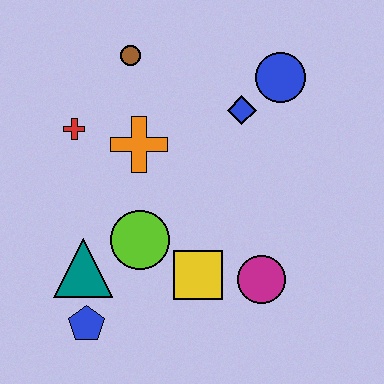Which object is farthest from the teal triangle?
The blue circle is farthest from the teal triangle.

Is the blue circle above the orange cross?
Yes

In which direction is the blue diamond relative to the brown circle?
The blue diamond is to the right of the brown circle.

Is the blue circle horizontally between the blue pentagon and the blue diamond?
No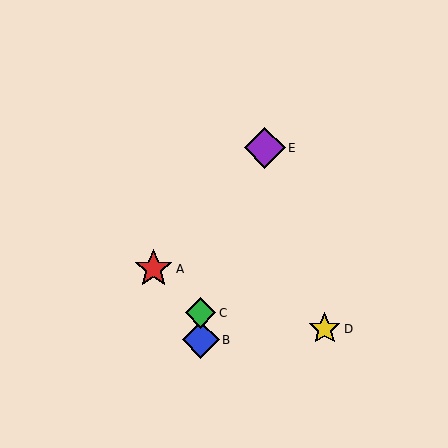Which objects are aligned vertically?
Objects B, C are aligned vertically.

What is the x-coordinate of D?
Object D is at x≈325.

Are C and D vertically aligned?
No, C is at x≈201 and D is at x≈325.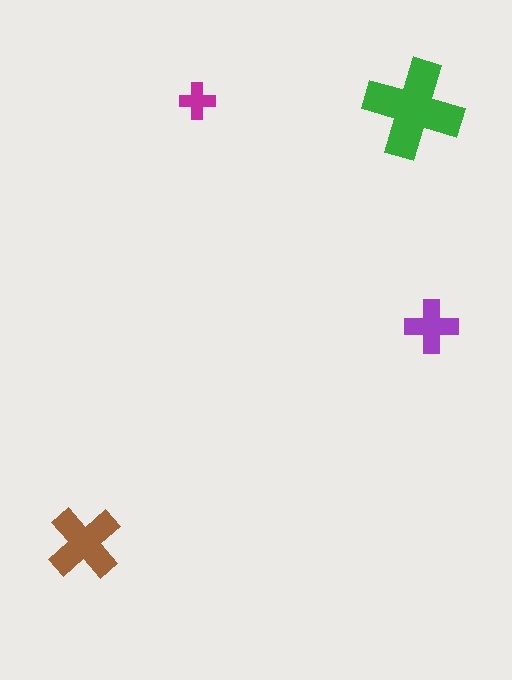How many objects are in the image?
There are 4 objects in the image.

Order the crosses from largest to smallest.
the green one, the brown one, the purple one, the magenta one.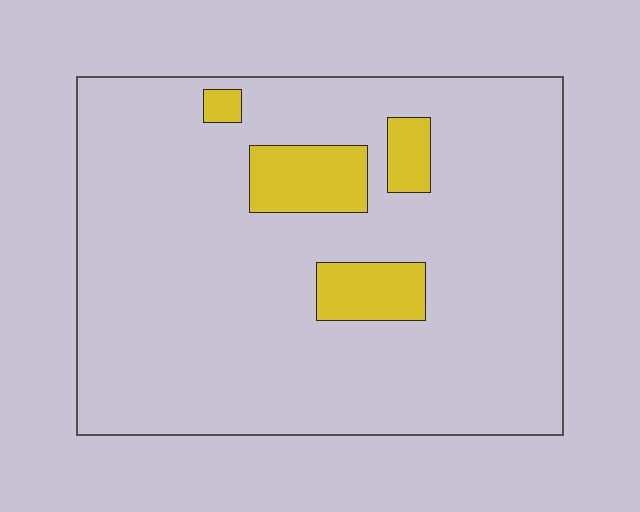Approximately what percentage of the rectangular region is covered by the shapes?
Approximately 10%.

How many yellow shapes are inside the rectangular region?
4.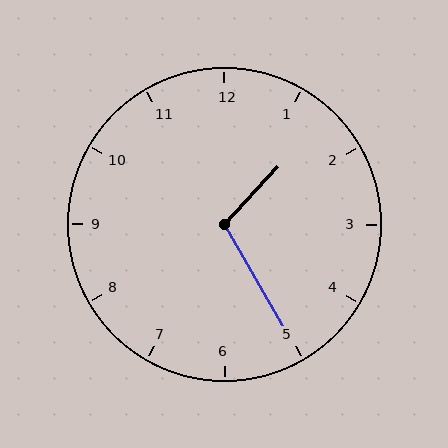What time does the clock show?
1:25.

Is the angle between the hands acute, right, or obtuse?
It is obtuse.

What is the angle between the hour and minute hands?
Approximately 108 degrees.